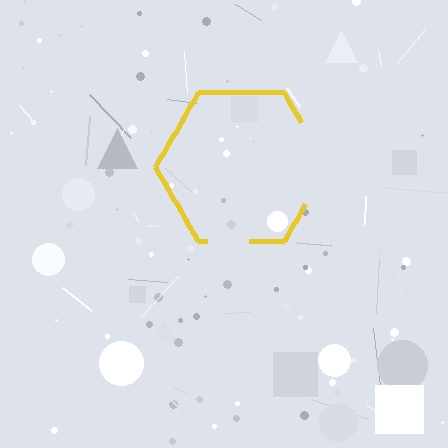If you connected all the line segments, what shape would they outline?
They would outline a hexagon.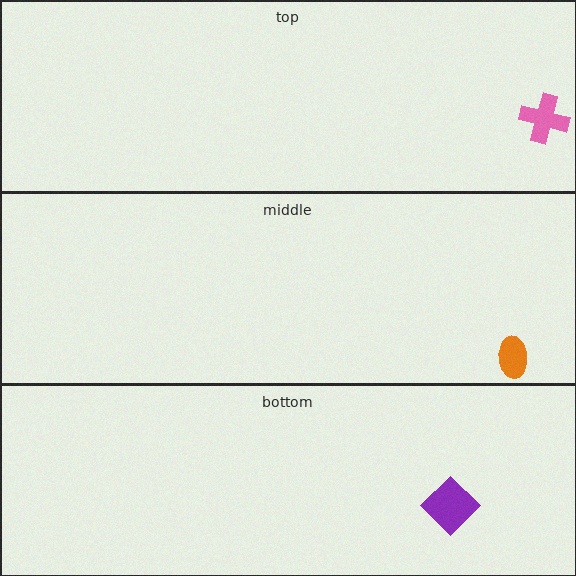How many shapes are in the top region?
1.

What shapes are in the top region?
The pink cross.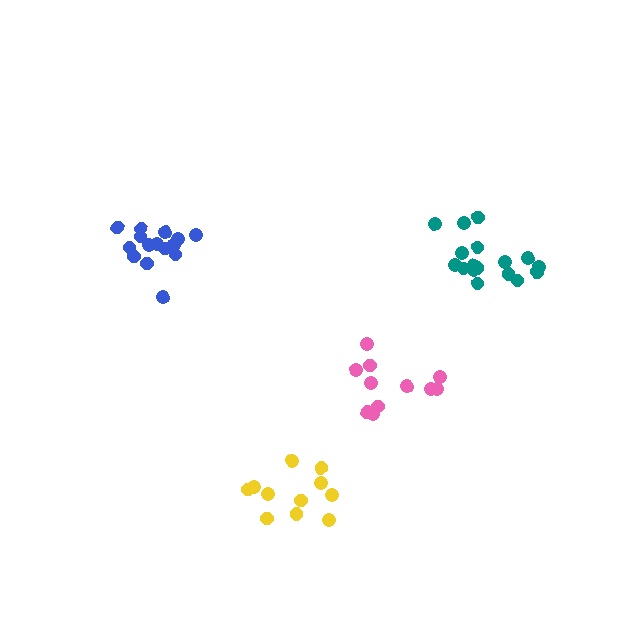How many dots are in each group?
Group 1: 17 dots, Group 2: 11 dots, Group 3: 15 dots, Group 4: 11 dots (54 total).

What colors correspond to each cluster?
The clusters are colored: teal, yellow, blue, pink.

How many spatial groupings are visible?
There are 4 spatial groupings.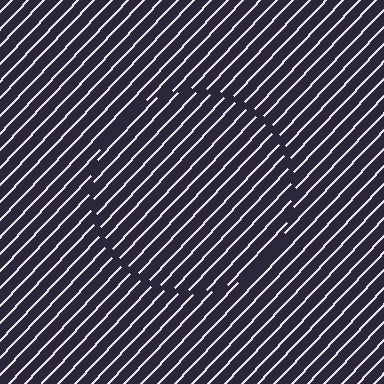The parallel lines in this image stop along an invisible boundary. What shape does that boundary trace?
An illusory circle. The interior of the shape contains the same grating, shifted by half a period — the contour is defined by the phase discontinuity where line-ends from the inner and outer gratings abut.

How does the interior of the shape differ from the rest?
The interior of the shape contains the same grating, shifted by half a period — the contour is defined by the phase discontinuity where line-ends from the inner and outer gratings abut.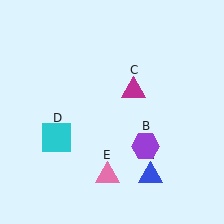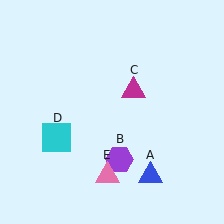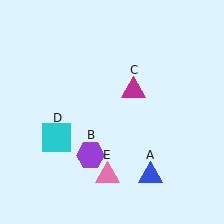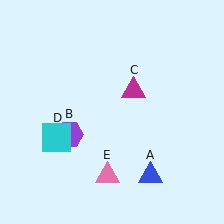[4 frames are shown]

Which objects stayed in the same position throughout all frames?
Blue triangle (object A) and magenta triangle (object C) and cyan square (object D) and pink triangle (object E) remained stationary.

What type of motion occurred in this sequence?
The purple hexagon (object B) rotated clockwise around the center of the scene.